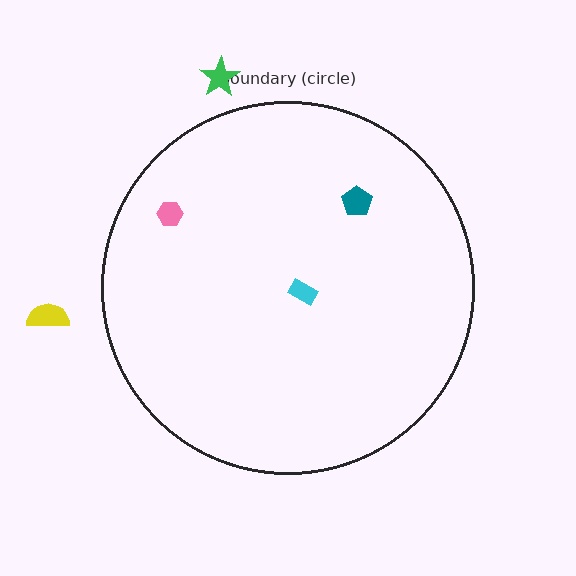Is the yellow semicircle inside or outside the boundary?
Outside.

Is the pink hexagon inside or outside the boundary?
Inside.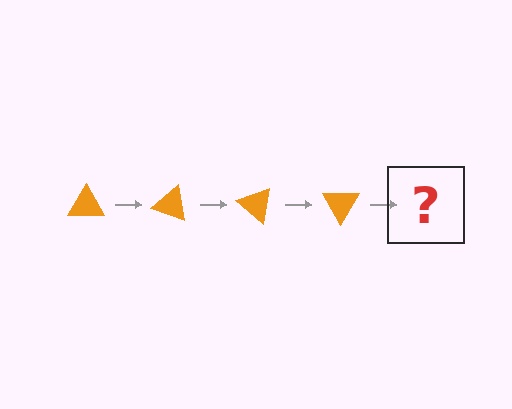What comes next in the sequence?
The next element should be an orange triangle rotated 80 degrees.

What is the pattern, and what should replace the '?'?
The pattern is that the triangle rotates 20 degrees each step. The '?' should be an orange triangle rotated 80 degrees.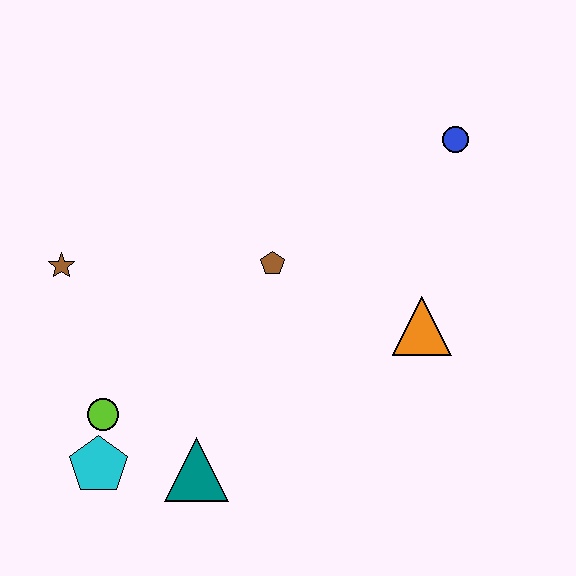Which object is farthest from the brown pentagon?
The cyan pentagon is farthest from the brown pentagon.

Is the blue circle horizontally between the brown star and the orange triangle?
No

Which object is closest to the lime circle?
The cyan pentagon is closest to the lime circle.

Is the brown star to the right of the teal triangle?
No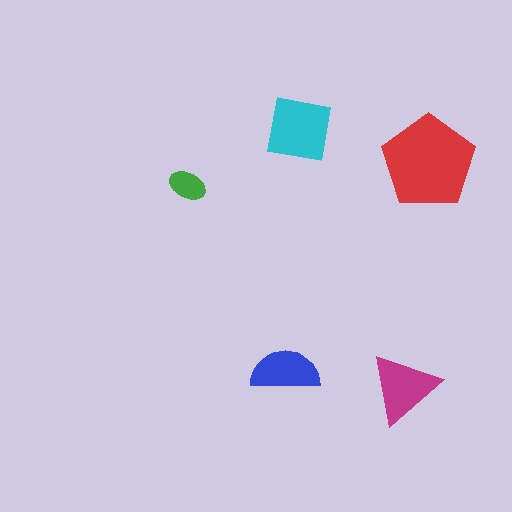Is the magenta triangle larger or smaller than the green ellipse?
Larger.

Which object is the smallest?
The green ellipse.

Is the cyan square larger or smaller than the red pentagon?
Smaller.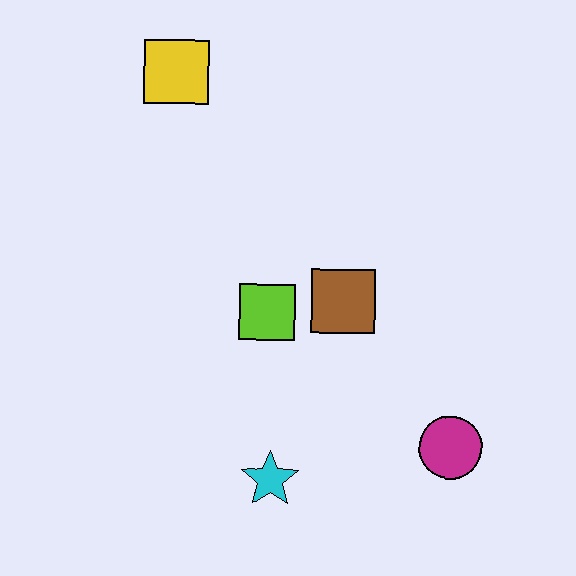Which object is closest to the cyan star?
The lime square is closest to the cyan star.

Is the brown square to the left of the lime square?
No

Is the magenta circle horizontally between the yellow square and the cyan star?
No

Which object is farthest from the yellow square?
The magenta circle is farthest from the yellow square.